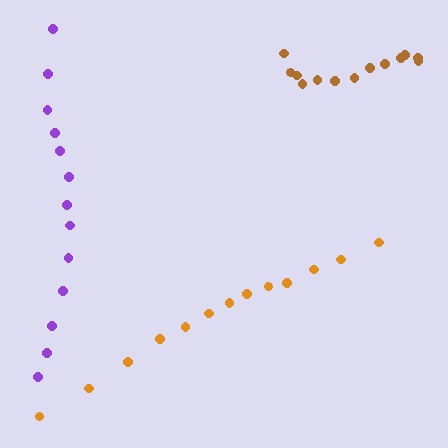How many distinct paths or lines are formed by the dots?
There are 3 distinct paths.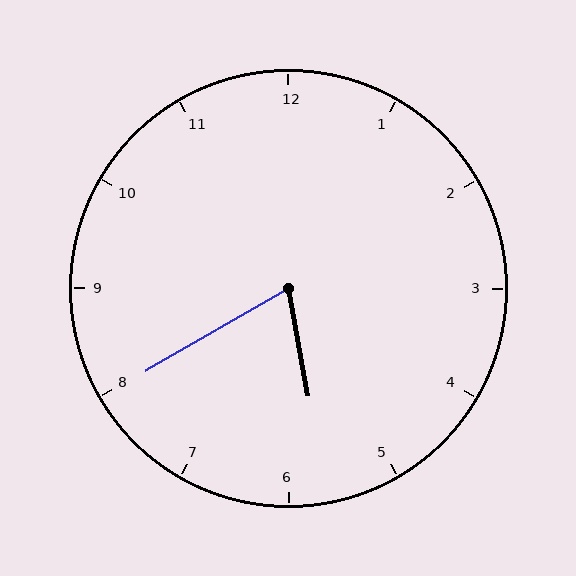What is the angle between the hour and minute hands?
Approximately 70 degrees.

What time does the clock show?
5:40.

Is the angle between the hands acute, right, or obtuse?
It is acute.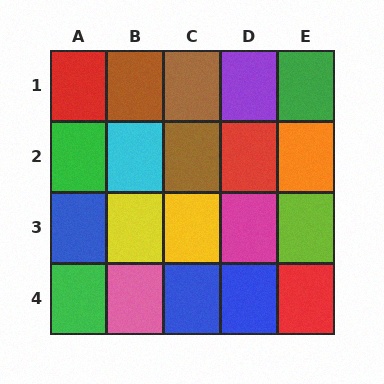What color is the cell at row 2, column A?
Green.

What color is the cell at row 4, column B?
Pink.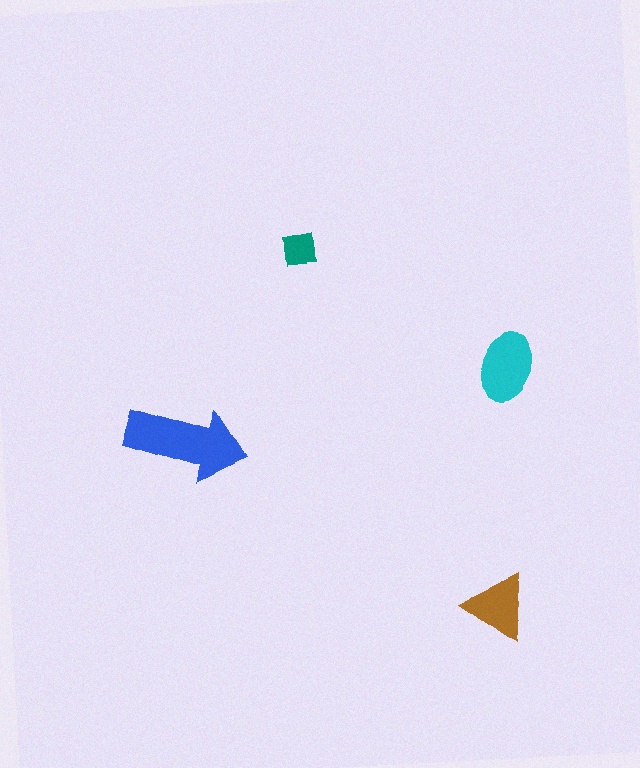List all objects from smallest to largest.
The teal square, the brown triangle, the cyan ellipse, the blue arrow.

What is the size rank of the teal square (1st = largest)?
4th.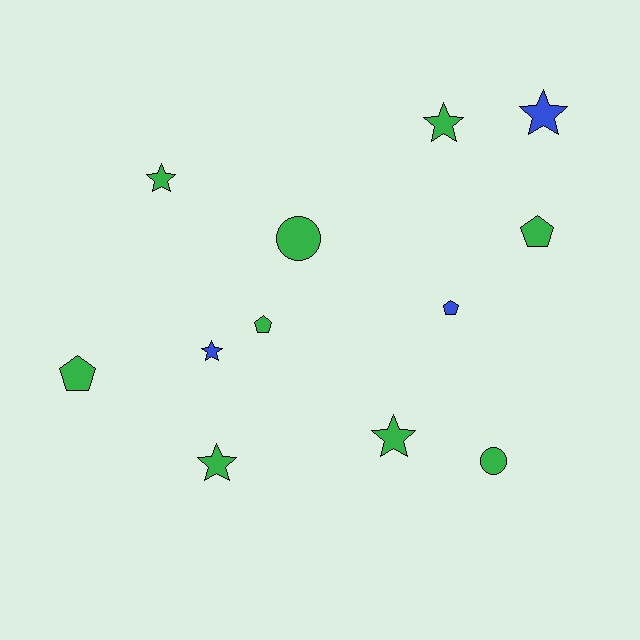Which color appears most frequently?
Green, with 9 objects.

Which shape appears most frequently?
Star, with 6 objects.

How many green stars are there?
There are 4 green stars.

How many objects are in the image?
There are 12 objects.